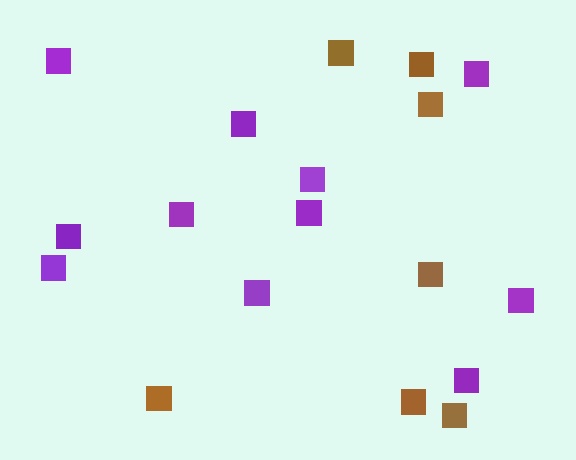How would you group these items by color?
There are 2 groups: one group of brown squares (7) and one group of purple squares (11).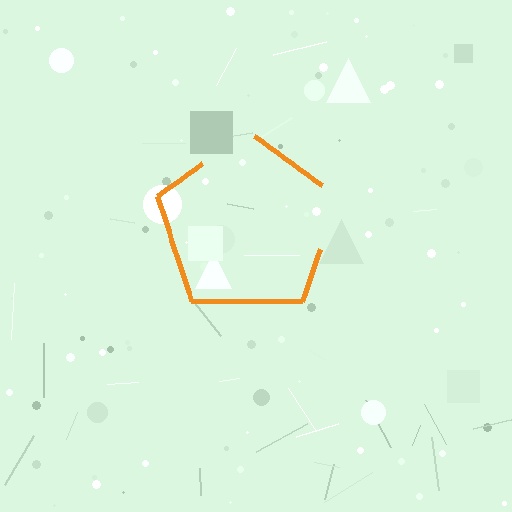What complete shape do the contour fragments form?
The contour fragments form a pentagon.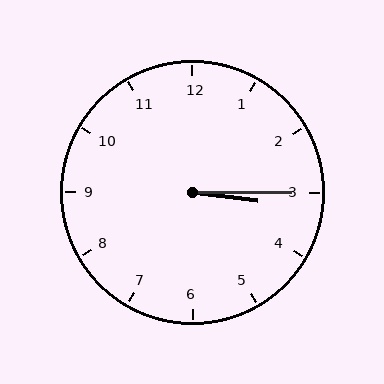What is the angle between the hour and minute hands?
Approximately 8 degrees.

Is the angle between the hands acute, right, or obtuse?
It is acute.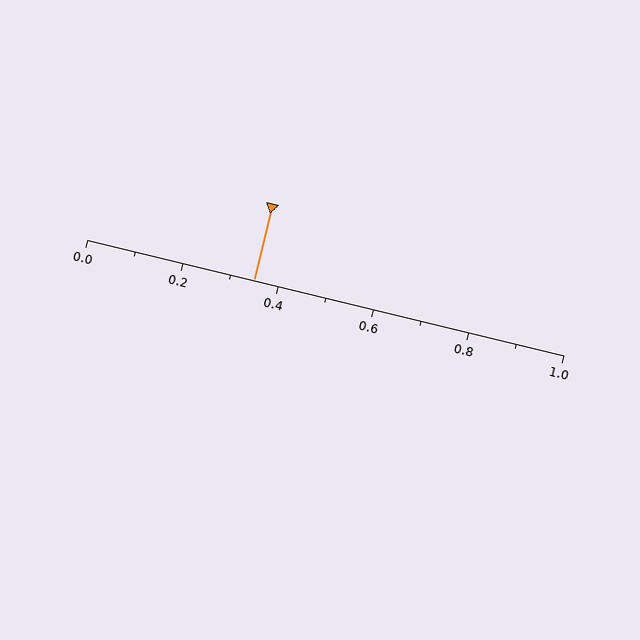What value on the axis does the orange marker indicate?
The marker indicates approximately 0.35.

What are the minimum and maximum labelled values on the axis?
The axis runs from 0.0 to 1.0.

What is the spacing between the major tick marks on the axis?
The major ticks are spaced 0.2 apart.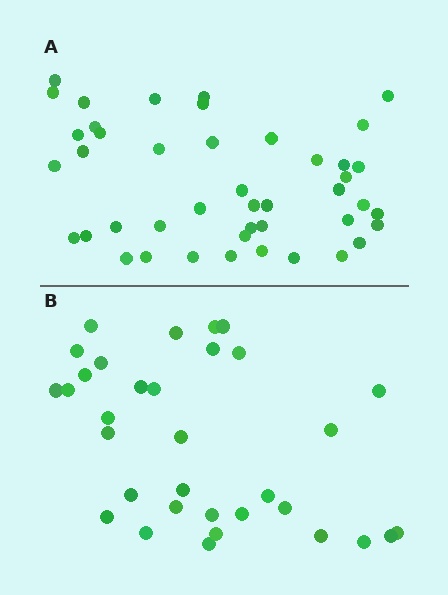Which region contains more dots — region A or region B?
Region A (the top region) has more dots.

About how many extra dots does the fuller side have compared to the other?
Region A has roughly 12 or so more dots than region B.